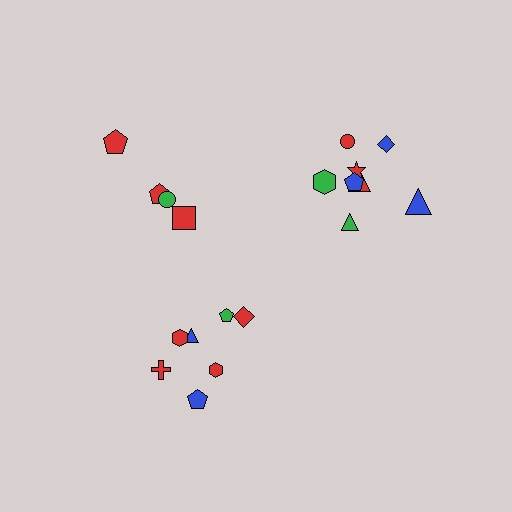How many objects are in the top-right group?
There are 8 objects.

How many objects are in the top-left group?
There are 4 objects.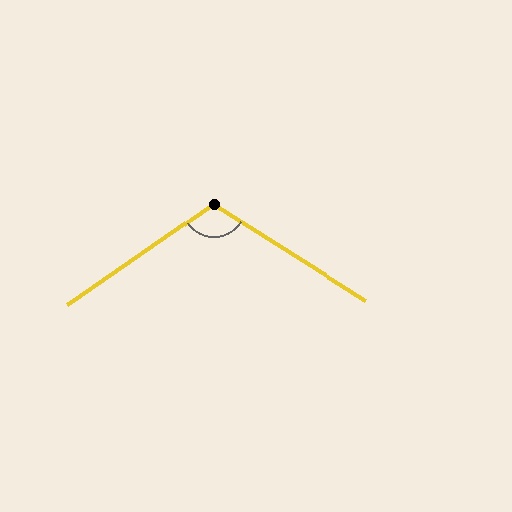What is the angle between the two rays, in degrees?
Approximately 113 degrees.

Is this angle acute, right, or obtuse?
It is obtuse.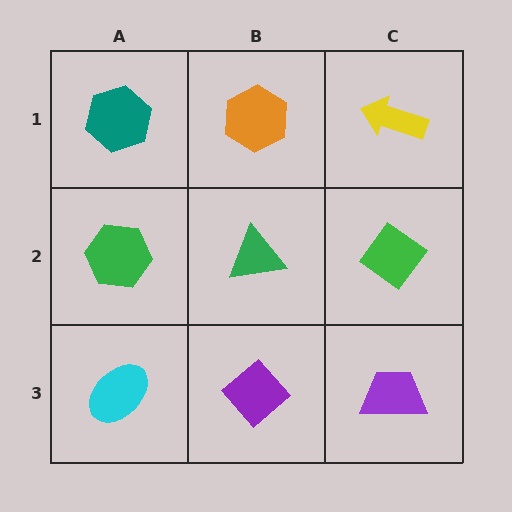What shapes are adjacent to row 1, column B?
A green triangle (row 2, column B), a teal hexagon (row 1, column A), a yellow arrow (row 1, column C).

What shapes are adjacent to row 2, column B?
An orange hexagon (row 1, column B), a purple diamond (row 3, column B), a green hexagon (row 2, column A), a green diamond (row 2, column C).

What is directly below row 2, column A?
A cyan ellipse.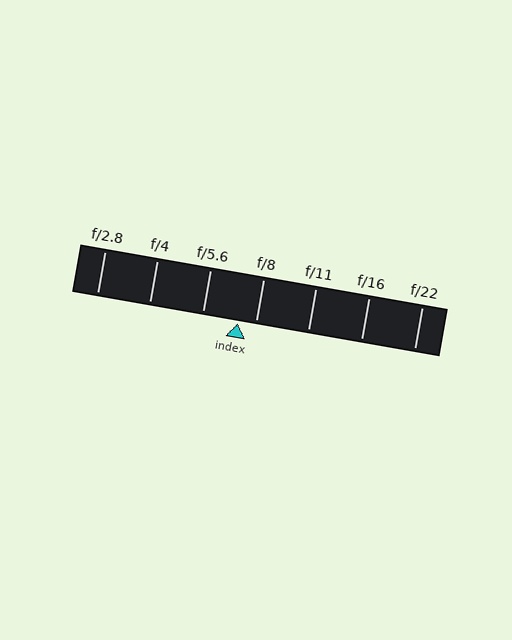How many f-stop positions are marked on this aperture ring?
There are 7 f-stop positions marked.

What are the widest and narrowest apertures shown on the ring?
The widest aperture shown is f/2.8 and the narrowest is f/22.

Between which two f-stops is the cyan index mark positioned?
The index mark is between f/5.6 and f/8.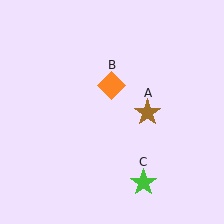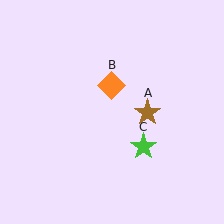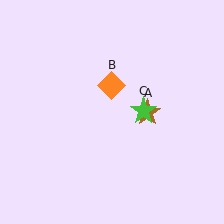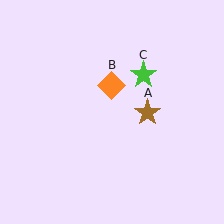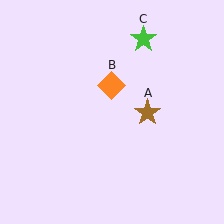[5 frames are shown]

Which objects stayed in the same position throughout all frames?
Brown star (object A) and orange diamond (object B) remained stationary.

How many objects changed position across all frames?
1 object changed position: green star (object C).